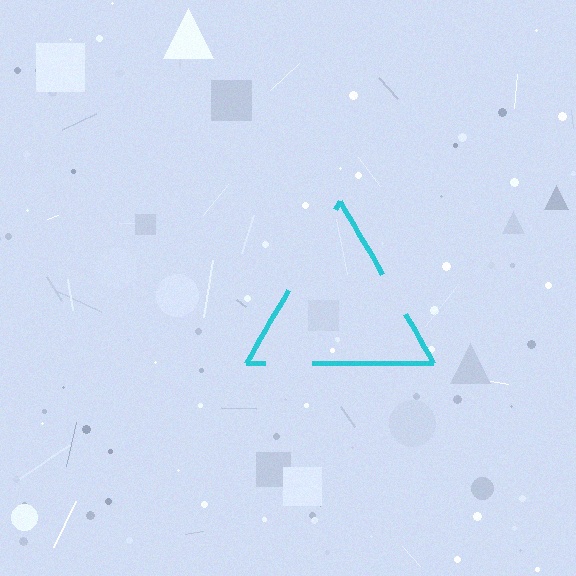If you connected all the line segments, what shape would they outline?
They would outline a triangle.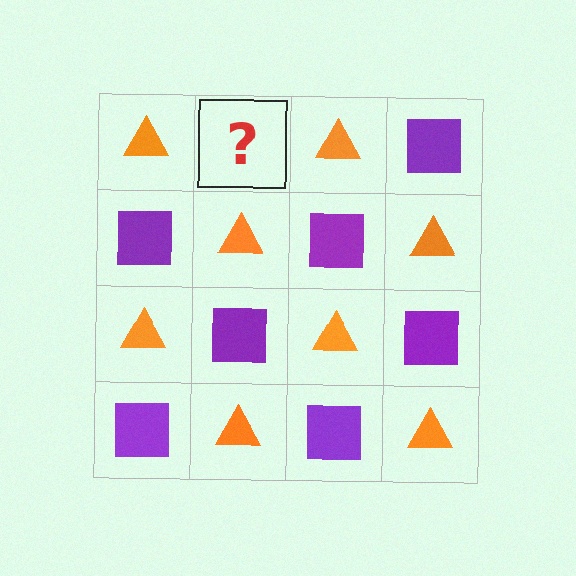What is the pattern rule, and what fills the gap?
The rule is that it alternates orange triangle and purple square in a checkerboard pattern. The gap should be filled with a purple square.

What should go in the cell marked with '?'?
The missing cell should contain a purple square.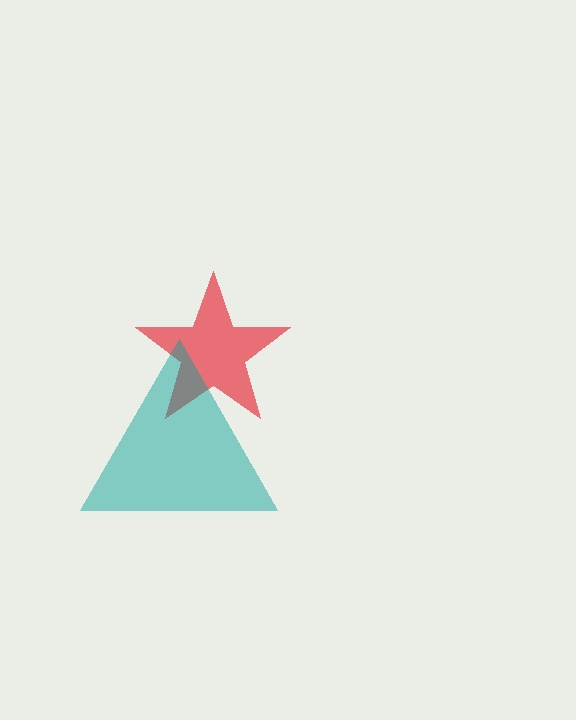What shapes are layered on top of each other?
The layered shapes are: a red star, a teal triangle.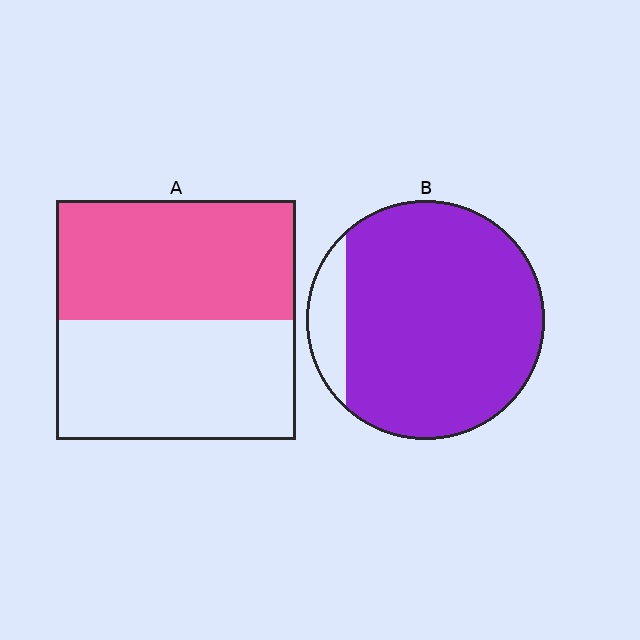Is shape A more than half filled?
Roughly half.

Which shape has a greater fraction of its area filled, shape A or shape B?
Shape B.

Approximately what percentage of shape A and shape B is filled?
A is approximately 50% and B is approximately 90%.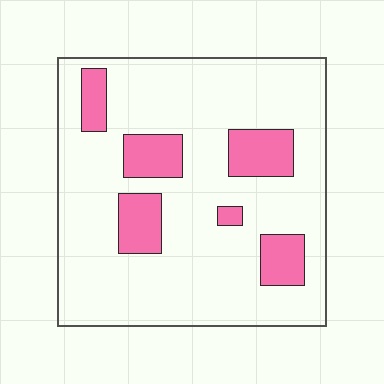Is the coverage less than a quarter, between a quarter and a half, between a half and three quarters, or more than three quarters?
Less than a quarter.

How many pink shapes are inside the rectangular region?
6.